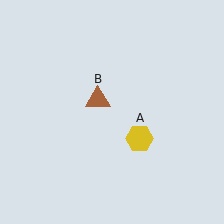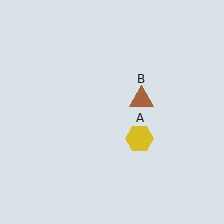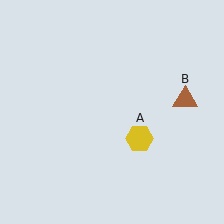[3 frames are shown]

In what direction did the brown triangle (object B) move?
The brown triangle (object B) moved right.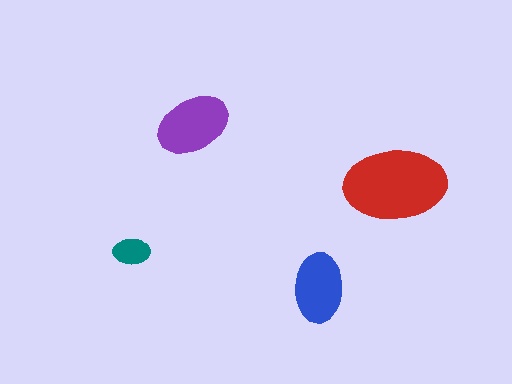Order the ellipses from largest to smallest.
the red one, the purple one, the blue one, the teal one.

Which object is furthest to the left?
The teal ellipse is leftmost.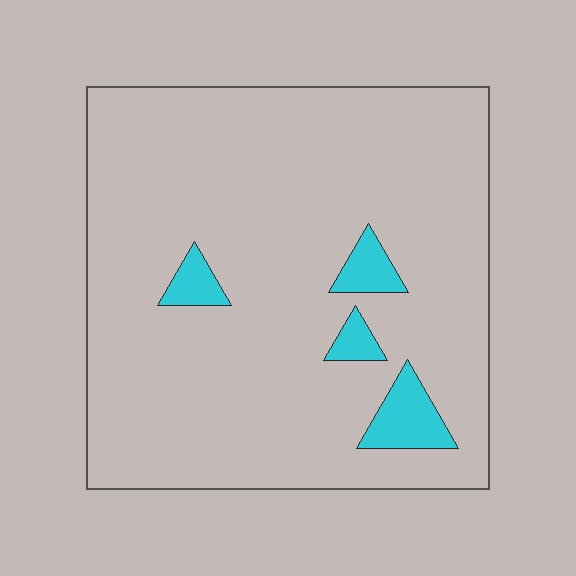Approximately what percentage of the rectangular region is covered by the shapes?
Approximately 5%.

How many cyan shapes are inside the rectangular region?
4.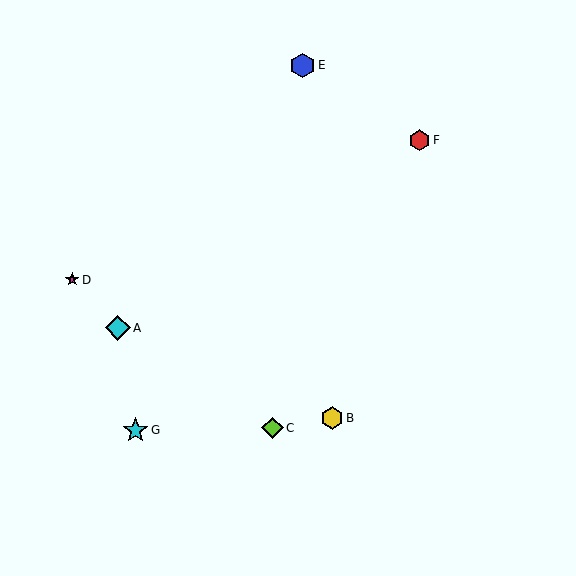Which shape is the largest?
The cyan star (labeled G) is the largest.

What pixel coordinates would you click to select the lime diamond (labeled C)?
Click at (272, 428) to select the lime diamond C.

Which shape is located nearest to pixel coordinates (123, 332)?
The cyan diamond (labeled A) at (118, 328) is nearest to that location.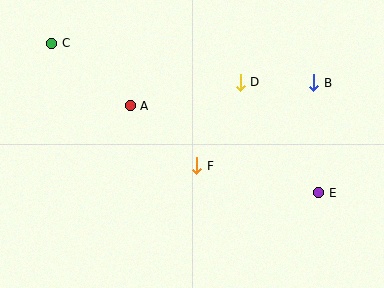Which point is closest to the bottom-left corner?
Point A is closest to the bottom-left corner.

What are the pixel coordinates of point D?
Point D is at (240, 82).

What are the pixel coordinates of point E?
Point E is at (319, 193).